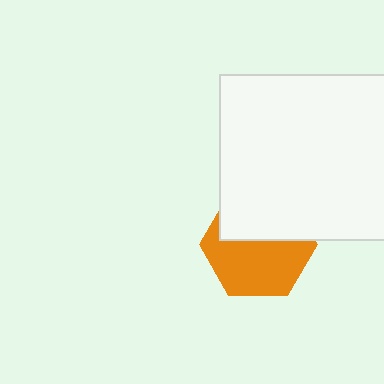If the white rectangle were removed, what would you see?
You would see the complete orange hexagon.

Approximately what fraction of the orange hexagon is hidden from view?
Roughly 43% of the orange hexagon is hidden behind the white rectangle.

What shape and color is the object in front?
The object in front is a white rectangle.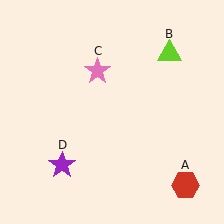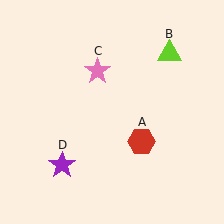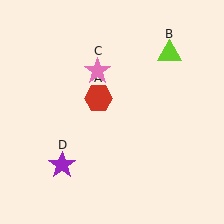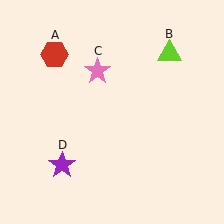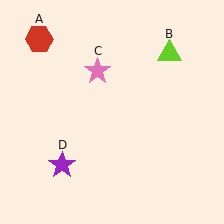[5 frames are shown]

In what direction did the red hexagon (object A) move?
The red hexagon (object A) moved up and to the left.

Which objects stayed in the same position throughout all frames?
Lime triangle (object B) and pink star (object C) and purple star (object D) remained stationary.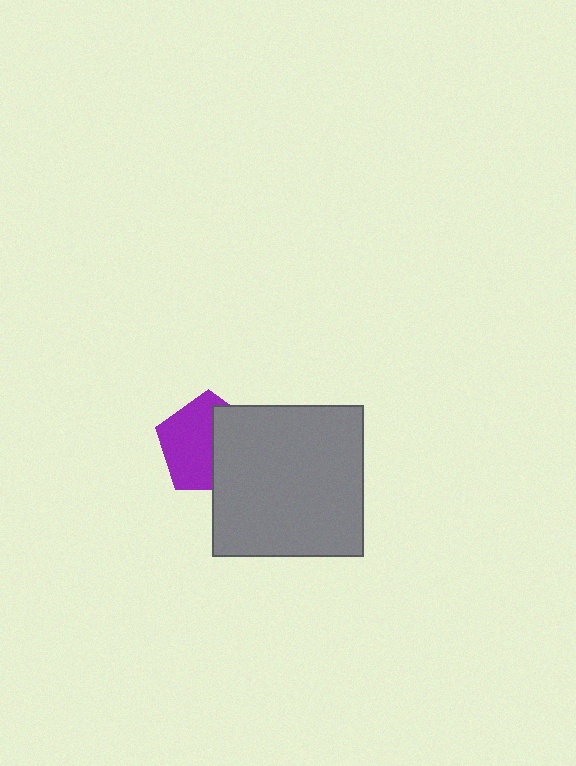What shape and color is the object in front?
The object in front is a gray square.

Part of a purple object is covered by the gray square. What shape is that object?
It is a pentagon.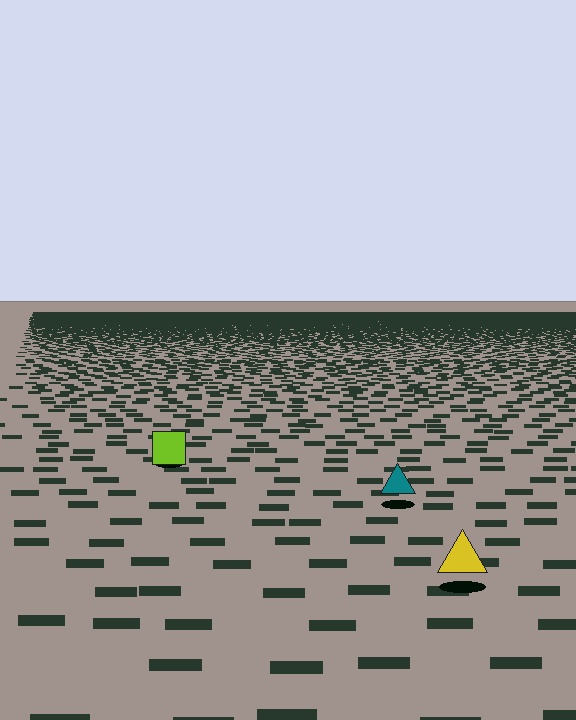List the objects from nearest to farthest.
From nearest to farthest: the yellow triangle, the teal triangle, the lime square.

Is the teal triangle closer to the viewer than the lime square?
Yes. The teal triangle is closer — you can tell from the texture gradient: the ground texture is coarser near it.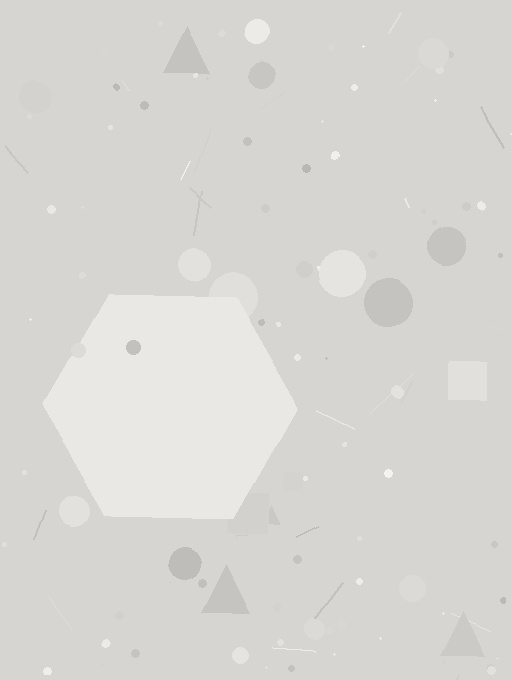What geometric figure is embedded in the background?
A hexagon is embedded in the background.